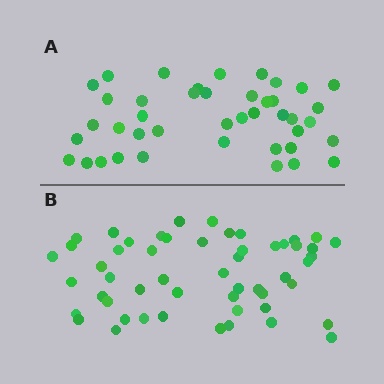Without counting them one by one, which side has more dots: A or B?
Region B (the bottom region) has more dots.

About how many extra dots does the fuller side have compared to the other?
Region B has roughly 12 or so more dots than region A.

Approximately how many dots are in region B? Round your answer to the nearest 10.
About 50 dots. (The exact count is 53, which rounds to 50.)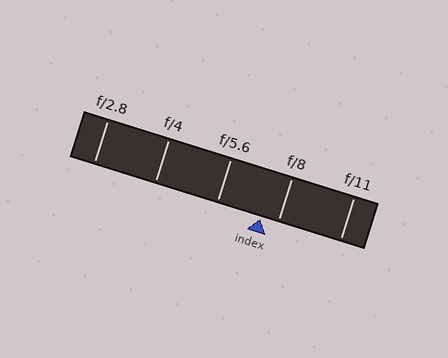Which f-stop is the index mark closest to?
The index mark is closest to f/8.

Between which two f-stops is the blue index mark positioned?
The index mark is between f/5.6 and f/8.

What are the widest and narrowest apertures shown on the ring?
The widest aperture shown is f/2.8 and the narrowest is f/11.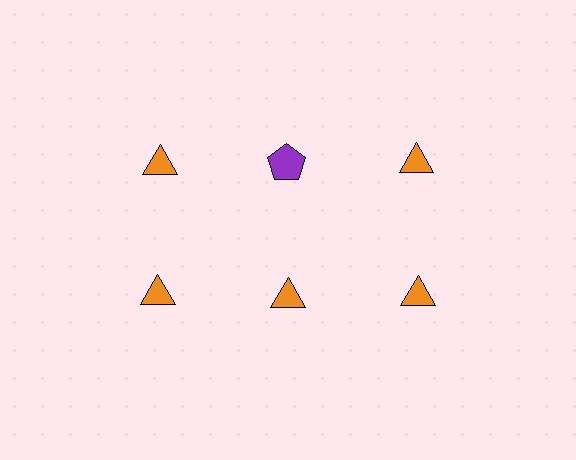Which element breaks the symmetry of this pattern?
The purple pentagon in the top row, second from left column breaks the symmetry. All other shapes are orange triangles.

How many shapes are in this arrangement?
There are 6 shapes arranged in a grid pattern.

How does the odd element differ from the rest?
It differs in both color (purple instead of orange) and shape (pentagon instead of triangle).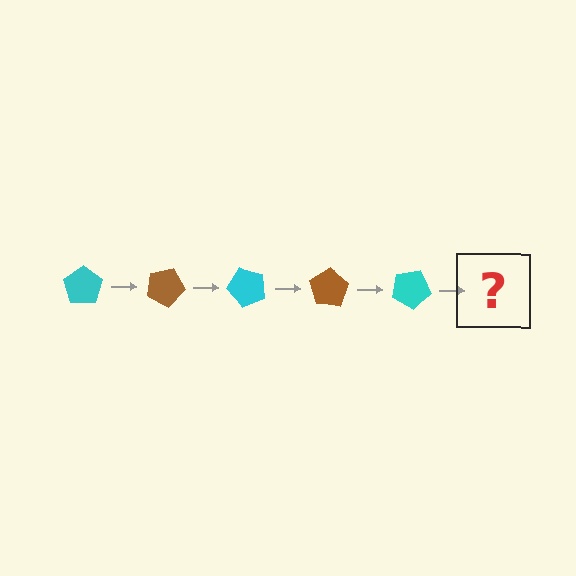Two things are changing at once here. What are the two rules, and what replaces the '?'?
The two rules are that it rotates 25 degrees each step and the color cycles through cyan and brown. The '?' should be a brown pentagon, rotated 125 degrees from the start.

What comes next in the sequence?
The next element should be a brown pentagon, rotated 125 degrees from the start.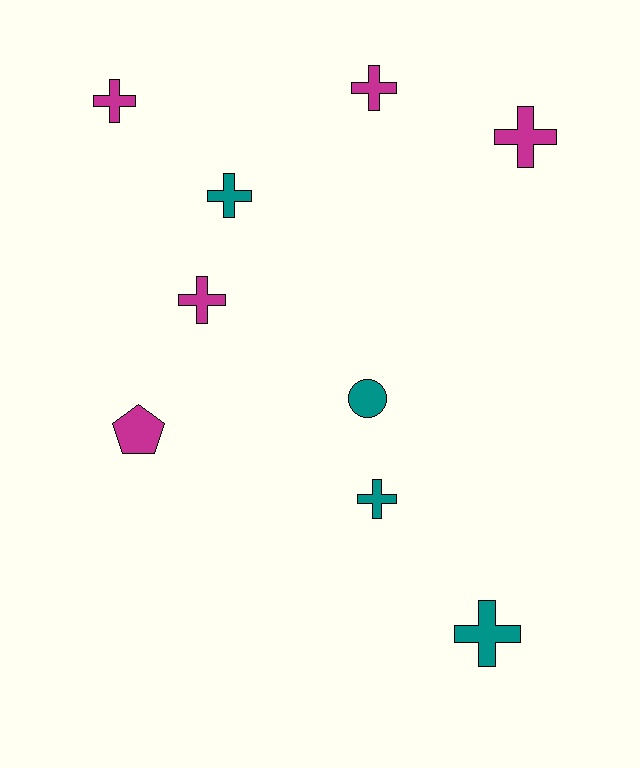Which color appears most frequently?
Magenta, with 5 objects.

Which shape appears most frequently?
Cross, with 7 objects.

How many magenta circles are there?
There are no magenta circles.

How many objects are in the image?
There are 9 objects.